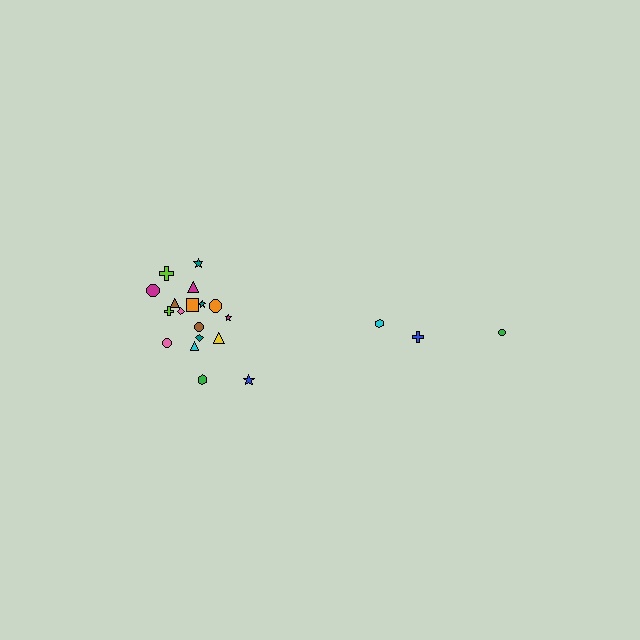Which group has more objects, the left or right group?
The left group.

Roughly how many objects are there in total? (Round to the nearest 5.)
Roughly 20 objects in total.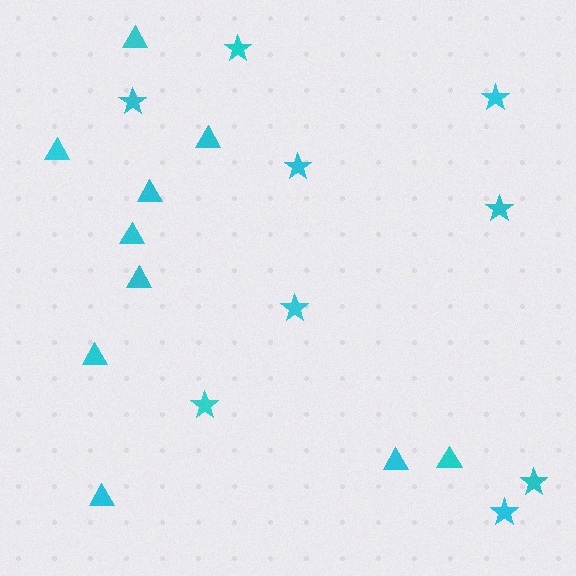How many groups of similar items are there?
There are 2 groups: one group of stars (9) and one group of triangles (10).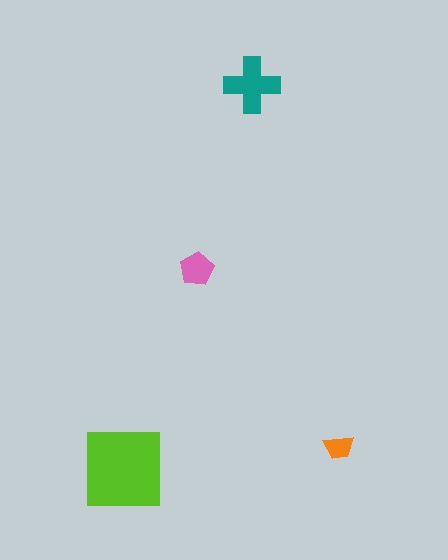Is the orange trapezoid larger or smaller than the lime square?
Smaller.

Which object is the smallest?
The orange trapezoid.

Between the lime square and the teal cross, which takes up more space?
The lime square.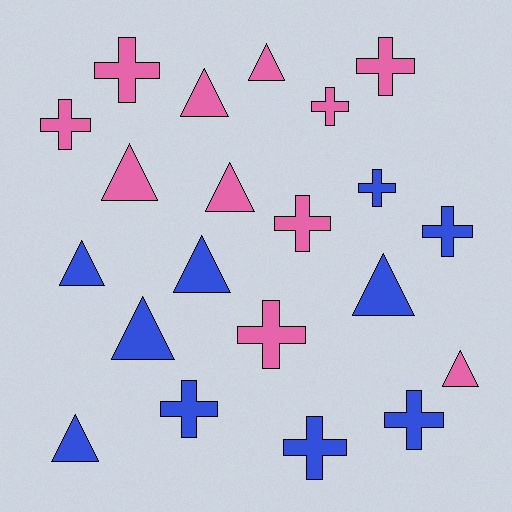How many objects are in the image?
There are 21 objects.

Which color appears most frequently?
Pink, with 11 objects.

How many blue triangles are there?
There are 5 blue triangles.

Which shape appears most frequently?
Cross, with 11 objects.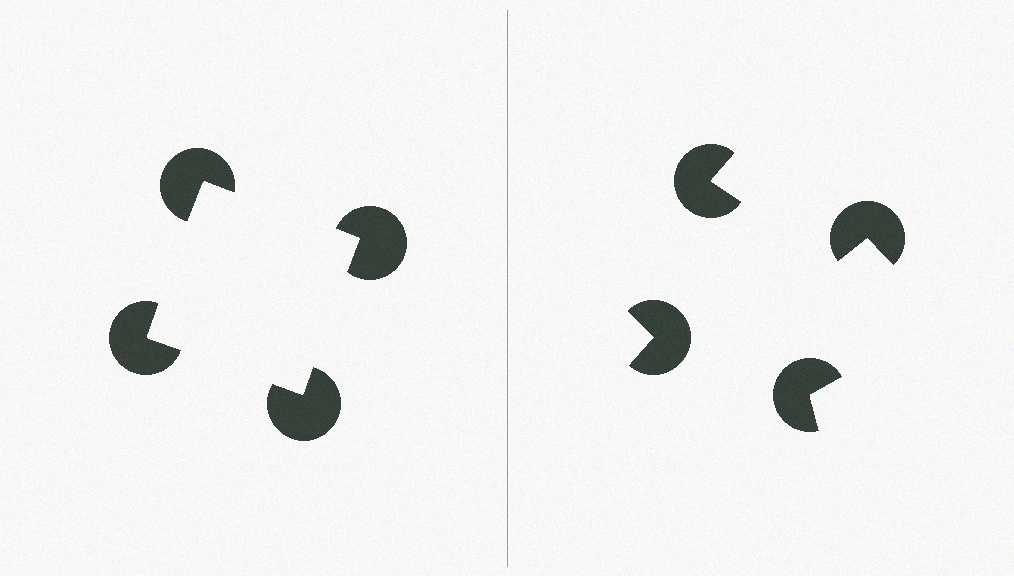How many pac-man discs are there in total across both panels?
8 — 4 on each side.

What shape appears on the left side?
An illusory square.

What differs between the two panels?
The pac-man discs are positioned identically on both sides; only the wedge orientations differ. On the left they align to a square; on the right they are misaligned.